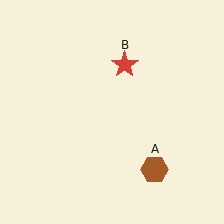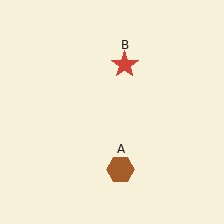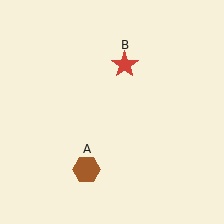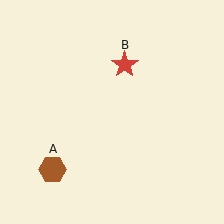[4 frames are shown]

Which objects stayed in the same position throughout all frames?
Red star (object B) remained stationary.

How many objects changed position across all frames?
1 object changed position: brown hexagon (object A).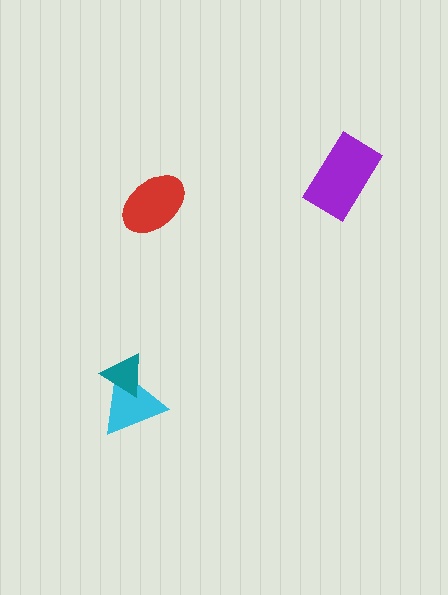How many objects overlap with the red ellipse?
0 objects overlap with the red ellipse.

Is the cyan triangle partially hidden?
Yes, it is partially covered by another shape.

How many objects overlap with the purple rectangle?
0 objects overlap with the purple rectangle.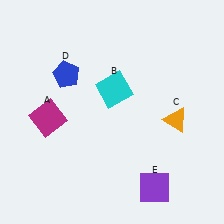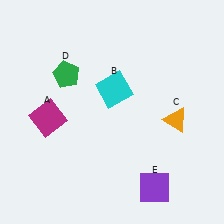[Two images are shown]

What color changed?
The pentagon (D) changed from blue in Image 1 to green in Image 2.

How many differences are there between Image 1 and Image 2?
There is 1 difference between the two images.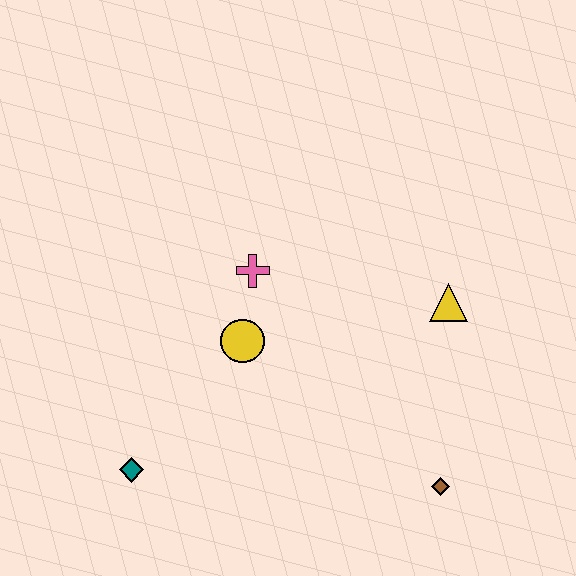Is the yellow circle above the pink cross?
No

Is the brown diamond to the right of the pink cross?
Yes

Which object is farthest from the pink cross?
The brown diamond is farthest from the pink cross.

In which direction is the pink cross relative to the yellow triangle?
The pink cross is to the left of the yellow triangle.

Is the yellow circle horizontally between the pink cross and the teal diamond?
Yes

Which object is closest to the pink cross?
The yellow circle is closest to the pink cross.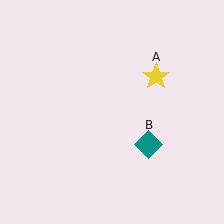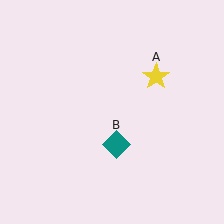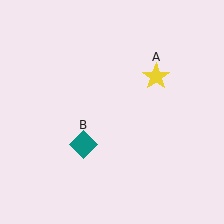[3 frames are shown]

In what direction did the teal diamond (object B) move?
The teal diamond (object B) moved left.